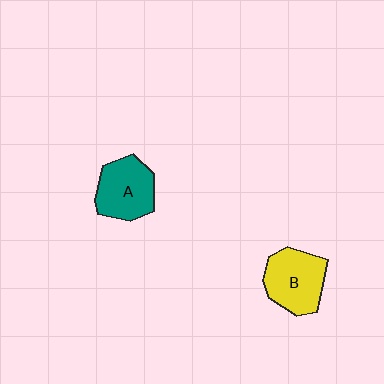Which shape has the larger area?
Shape B (yellow).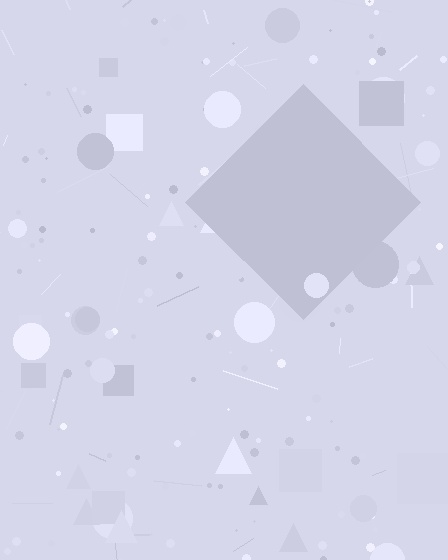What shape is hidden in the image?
A diamond is hidden in the image.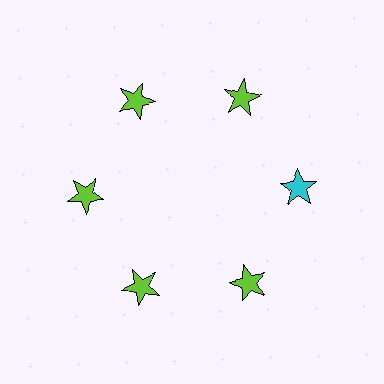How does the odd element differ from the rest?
It has a different color: cyan instead of lime.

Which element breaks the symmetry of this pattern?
The cyan star at roughly the 3 o'clock position breaks the symmetry. All other shapes are lime stars.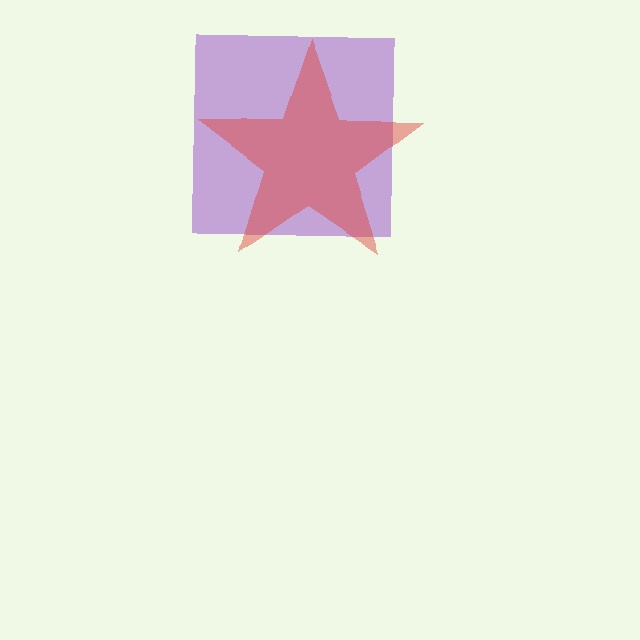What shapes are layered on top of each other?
The layered shapes are: a purple square, a red star.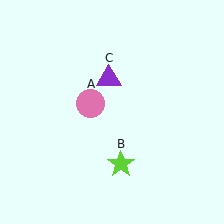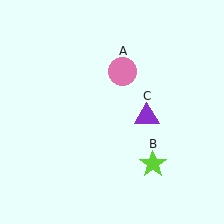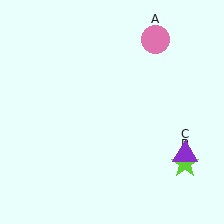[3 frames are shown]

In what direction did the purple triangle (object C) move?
The purple triangle (object C) moved down and to the right.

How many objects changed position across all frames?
3 objects changed position: pink circle (object A), lime star (object B), purple triangle (object C).